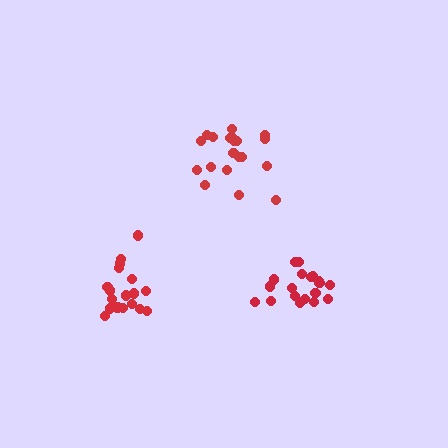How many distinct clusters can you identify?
There are 3 distinct clusters.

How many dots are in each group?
Group 1: 19 dots, Group 2: 18 dots, Group 3: 20 dots (57 total).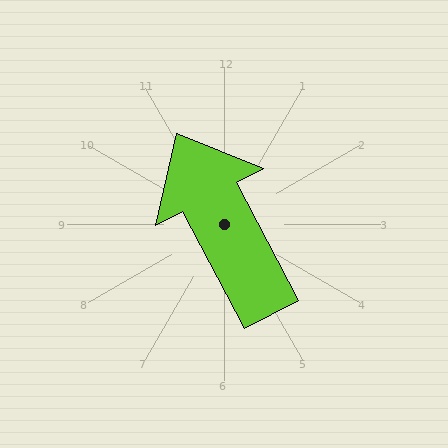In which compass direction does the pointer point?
Northwest.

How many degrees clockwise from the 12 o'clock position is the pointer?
Approximately 332 degrees.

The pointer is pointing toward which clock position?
Roughly 11 o'clock.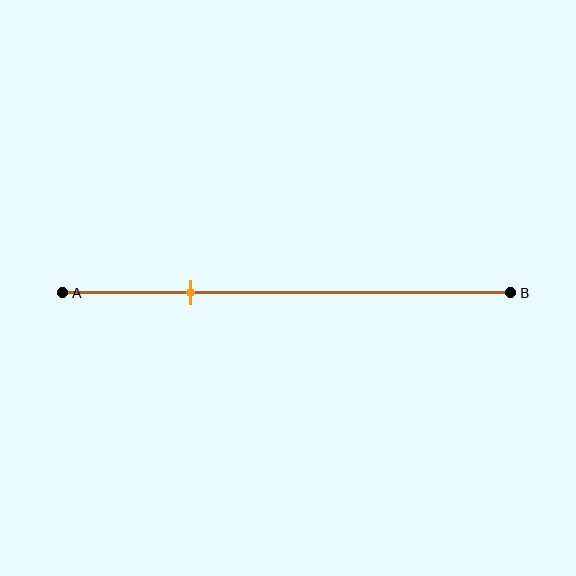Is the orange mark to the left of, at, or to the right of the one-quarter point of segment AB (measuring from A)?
The orange mark is to the right of the one-quarter point of segment AB.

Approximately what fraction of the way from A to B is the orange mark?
The orange mark is approximately 30% of the way from A to B.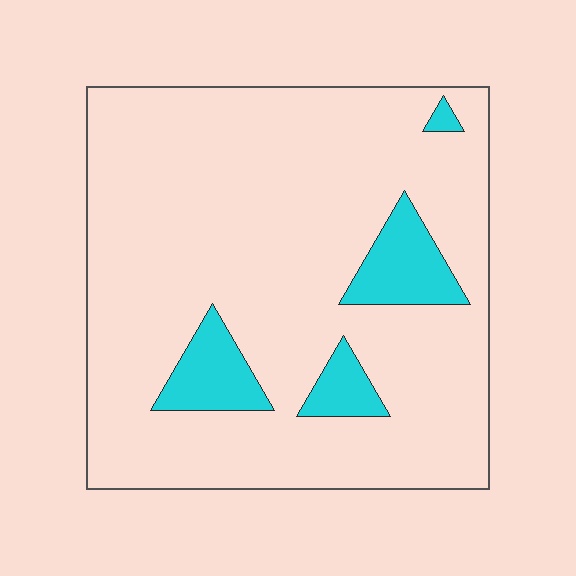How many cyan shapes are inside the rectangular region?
4.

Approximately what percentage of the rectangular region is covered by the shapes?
Approximately 10%.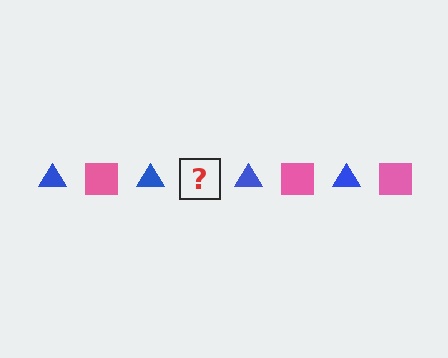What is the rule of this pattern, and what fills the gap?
The rule is that the pattern alternates between blue triangle and pink square. The gap should be filled with a pink square.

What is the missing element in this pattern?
The missing element is a pink square.